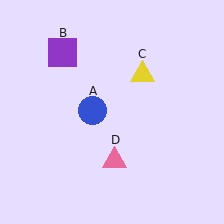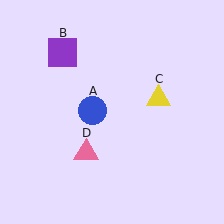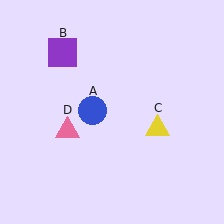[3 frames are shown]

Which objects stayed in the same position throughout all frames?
Blue circle (object A) and purple square (object B) remained stationary.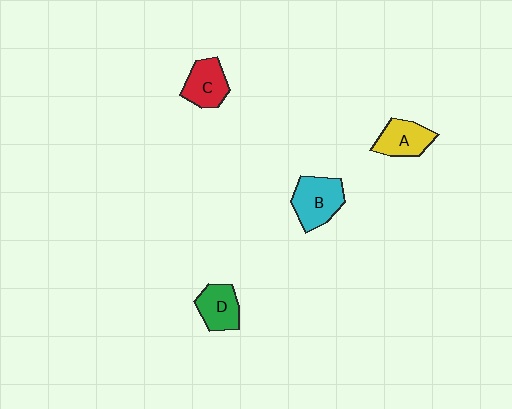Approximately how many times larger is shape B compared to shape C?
Approximately 1.2 times.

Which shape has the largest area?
Shape B (cyan).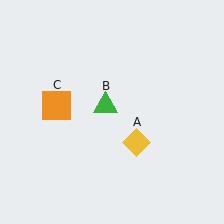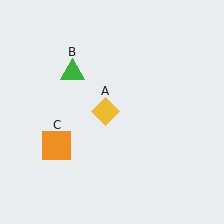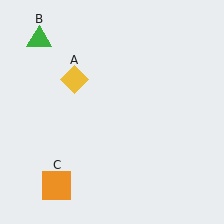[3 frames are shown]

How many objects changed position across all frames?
3 objects changed position: yellow diamond (object A), green triangle (object B), orange square (object C).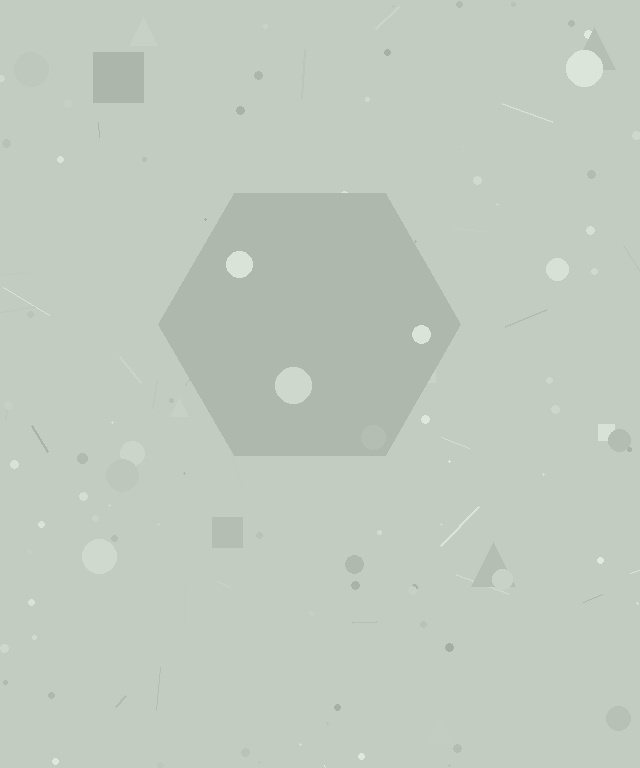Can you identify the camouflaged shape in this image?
The camouflaged shape is a hexagon.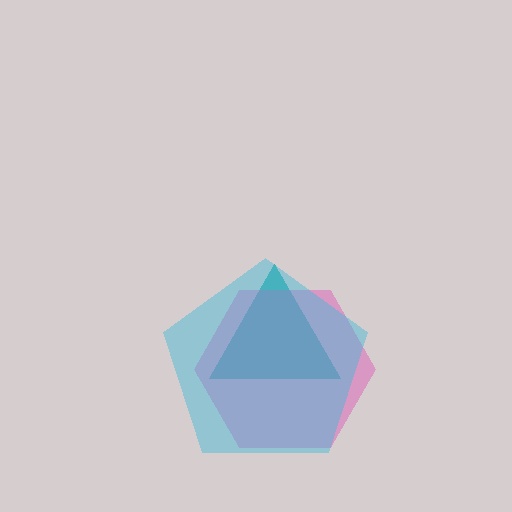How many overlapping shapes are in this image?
There are 3 overlapping shapes in the image.